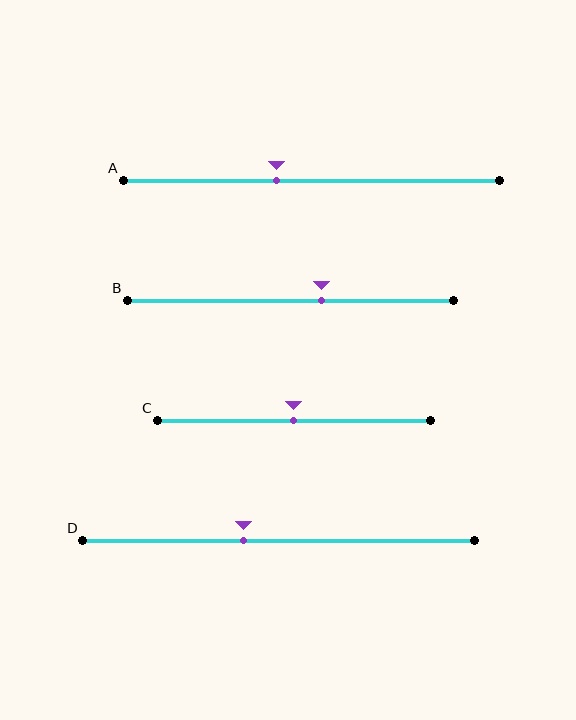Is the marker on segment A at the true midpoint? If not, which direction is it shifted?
No, the marker on segment A is shifted to the left by about 9% of the segment length.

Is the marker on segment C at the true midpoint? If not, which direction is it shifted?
Yes, the marker on segment C is at the true midpoint.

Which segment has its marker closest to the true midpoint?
Segment C has its marker closest to the true midpoint.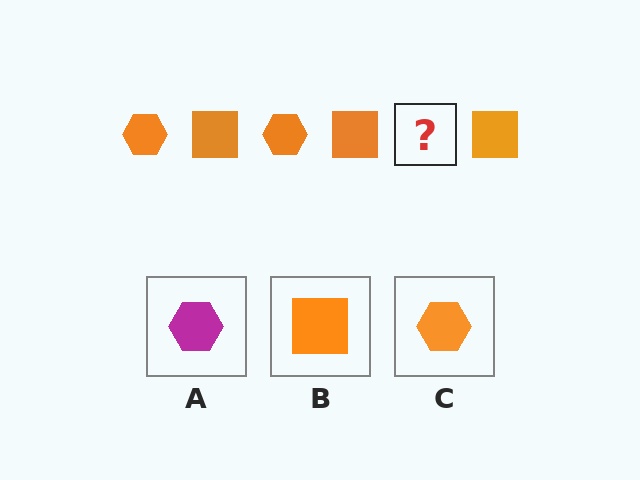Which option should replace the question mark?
Option C.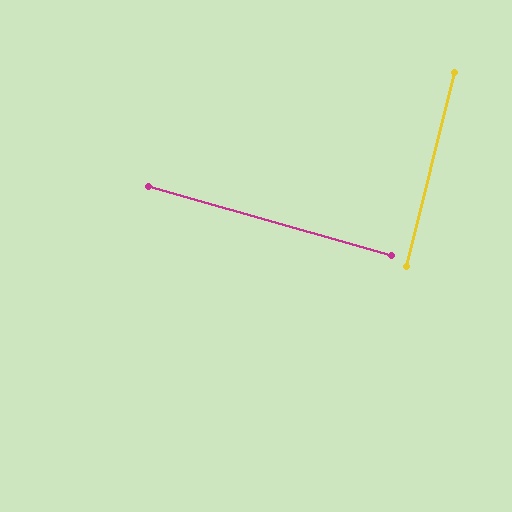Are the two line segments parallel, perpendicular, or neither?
Perpendicular — they meet at approximately 88°.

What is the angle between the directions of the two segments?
Approximately 88 degrees.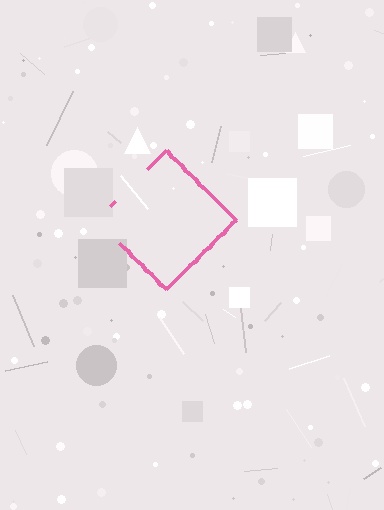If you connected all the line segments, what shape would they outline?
They would outline a diamond.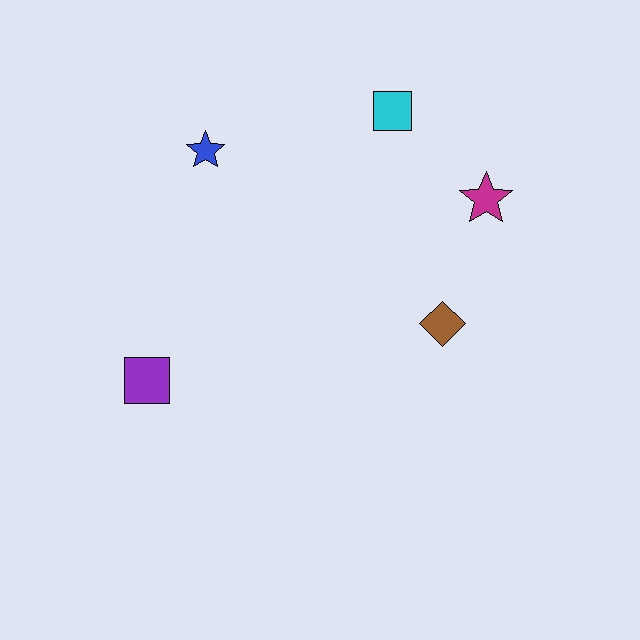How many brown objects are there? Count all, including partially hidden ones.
There is 1 brown object.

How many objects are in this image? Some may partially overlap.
There are 5 objects.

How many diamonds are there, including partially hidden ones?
There is 1 diamond.